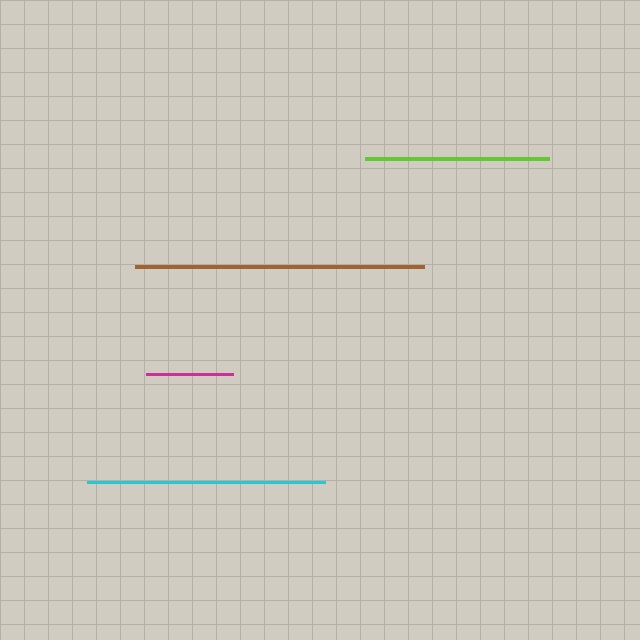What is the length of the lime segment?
The lime segment is approximately 184 pixels long.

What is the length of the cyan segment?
The cyan segment is approximately 238 pixels long.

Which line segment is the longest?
The brown line is the longest at approximately 289 pixels.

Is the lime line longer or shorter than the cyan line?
The cyan line is longer than the lime line.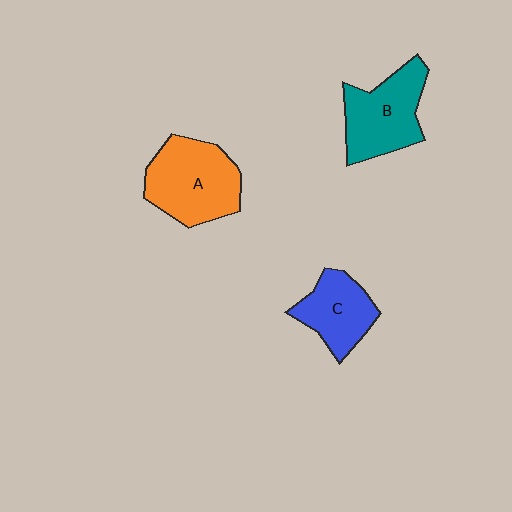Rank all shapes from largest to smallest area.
From largest to smallest: A (orange), B (teal), C (blue).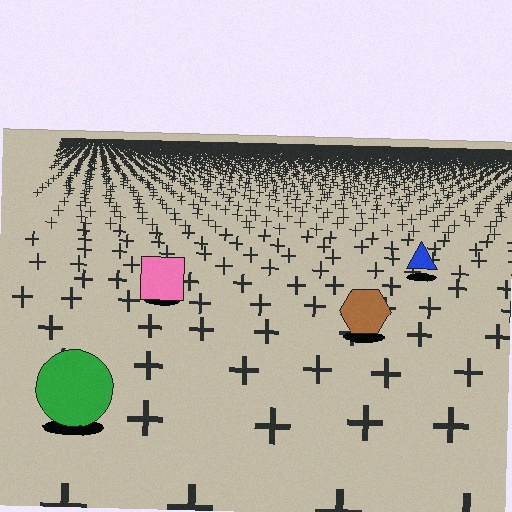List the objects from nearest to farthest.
From nearest to farthest: the green circle, the brown hexagon, the pink square, the blue triangle.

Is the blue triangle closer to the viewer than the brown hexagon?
No. The brown hexagon is closer — you can tell from the texture gradient: the ground texture is coarser near it.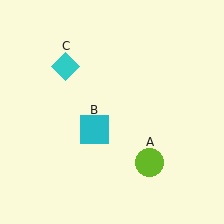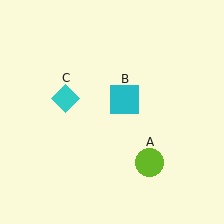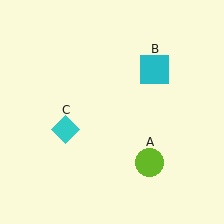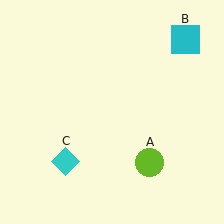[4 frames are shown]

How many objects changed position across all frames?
2 objects changed position: cyan square (object B), cyan diamond (object C).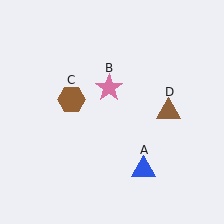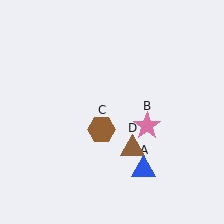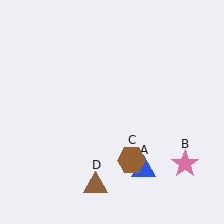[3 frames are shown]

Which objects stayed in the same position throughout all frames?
Blue triangle (object A) remained stationary.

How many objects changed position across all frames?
3 objects changed position: pink star (object B), brown hexagon (object C), brown triangle (object D).